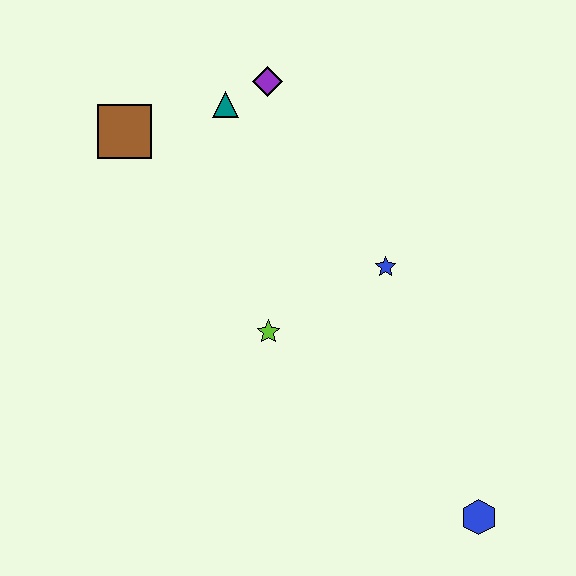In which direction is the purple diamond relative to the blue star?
The purple diamond is above the blue star.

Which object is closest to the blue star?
The lime star is closest to the blue star.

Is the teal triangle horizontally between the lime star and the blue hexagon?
No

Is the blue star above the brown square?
No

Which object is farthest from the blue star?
The brown square is farthest from the blue star.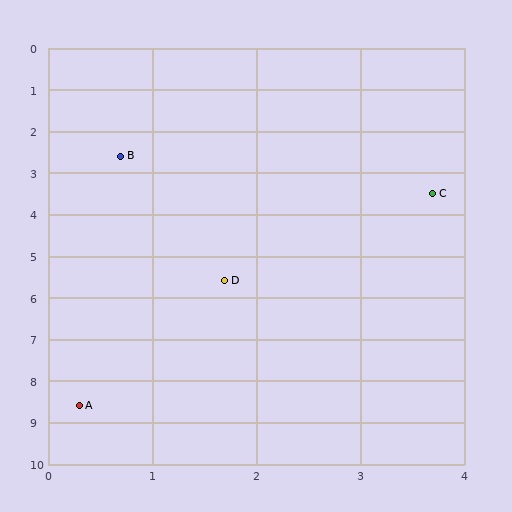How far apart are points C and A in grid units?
Points C and A are about 6.1 grid units apart.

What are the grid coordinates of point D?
Point D is at approximately (1.7, 5.6).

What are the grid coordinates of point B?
Point B is at approximately (0.7, 2.6).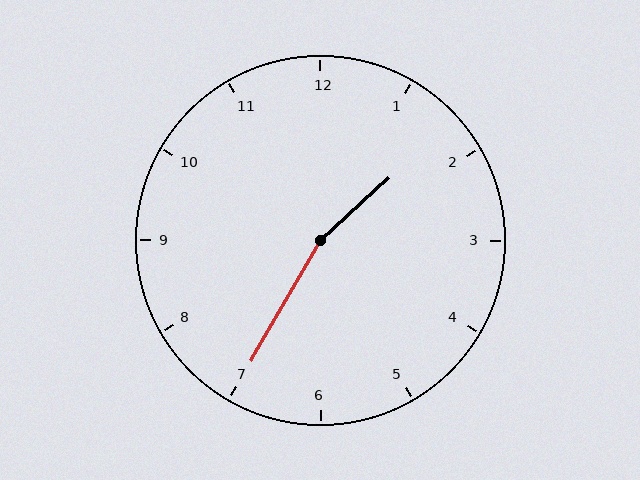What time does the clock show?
1:35.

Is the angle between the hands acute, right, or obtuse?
It is obtuse.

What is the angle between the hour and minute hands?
Approximately 162 degrees.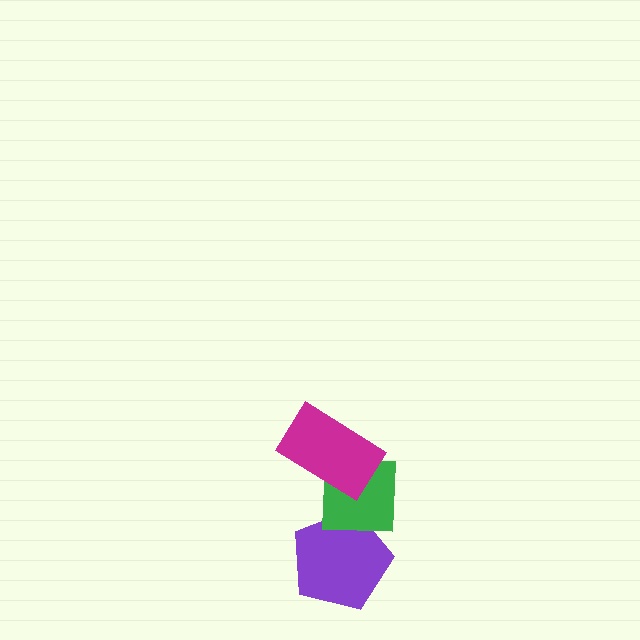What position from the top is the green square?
The green square is 2nd from the top.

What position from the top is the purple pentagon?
The purple pentagon is 3rd from the top.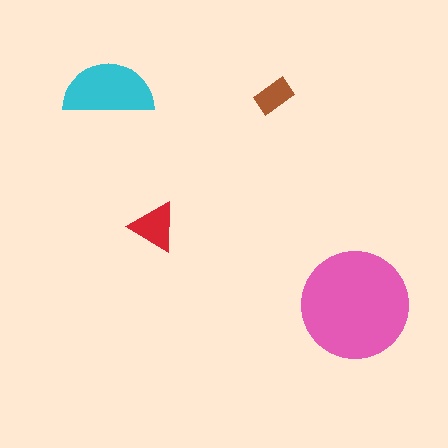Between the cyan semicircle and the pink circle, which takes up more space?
The pink circle.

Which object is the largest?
The pink circle.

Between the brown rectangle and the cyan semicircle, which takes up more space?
The cyan semicircle.